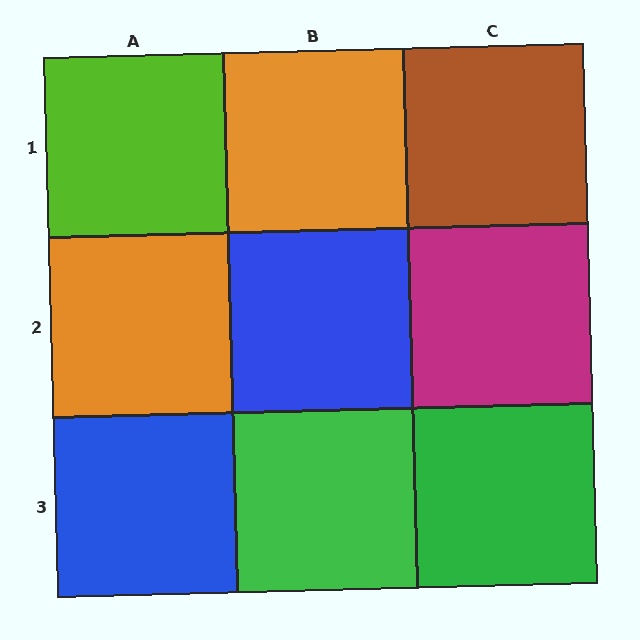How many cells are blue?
2 cells are blue.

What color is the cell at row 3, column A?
Blue.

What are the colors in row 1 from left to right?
Lime, orange, brown.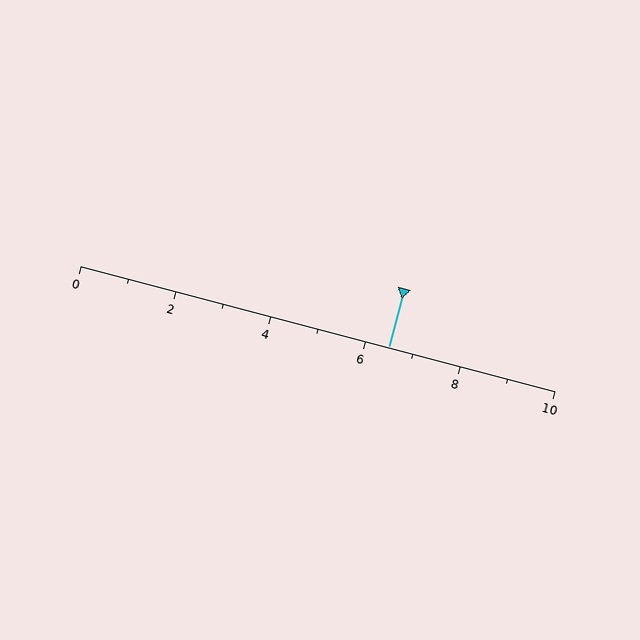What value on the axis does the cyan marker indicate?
The marker indicates approximately 6.5.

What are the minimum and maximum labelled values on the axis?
The axis runs from 0 to 10.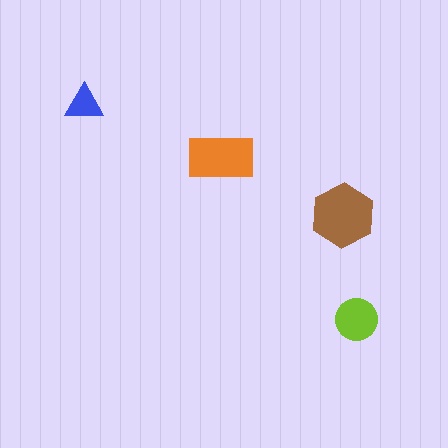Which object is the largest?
The brown hexagon.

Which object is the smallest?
The blue triangle.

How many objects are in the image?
There are 4 objects in the image.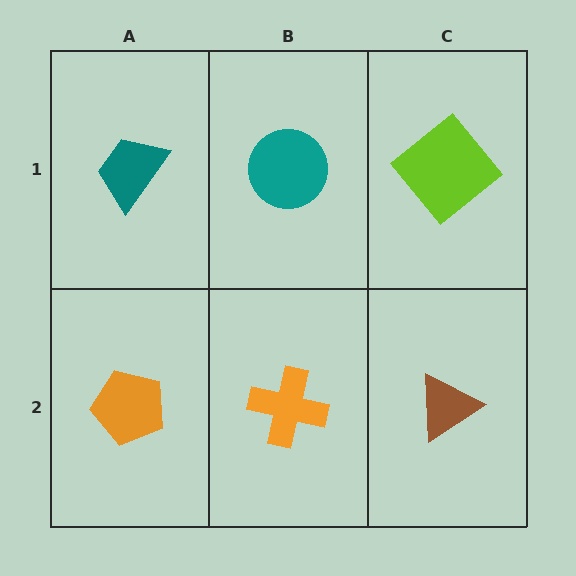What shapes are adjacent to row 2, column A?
A teal trapezoid (row 1, column A), an orange cross (row 2, column B).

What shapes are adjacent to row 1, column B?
An orange cross (row 2, column B), a teal trapezoid (row 1, column A), a lime diamond (row 1, column C).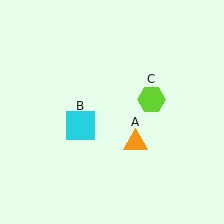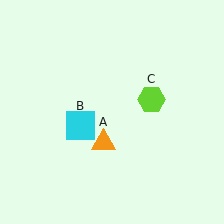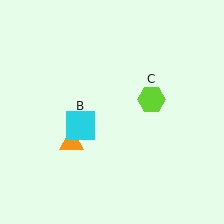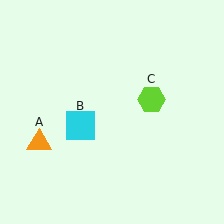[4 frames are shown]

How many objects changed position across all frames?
1 object changed position: orange triangle (object A).